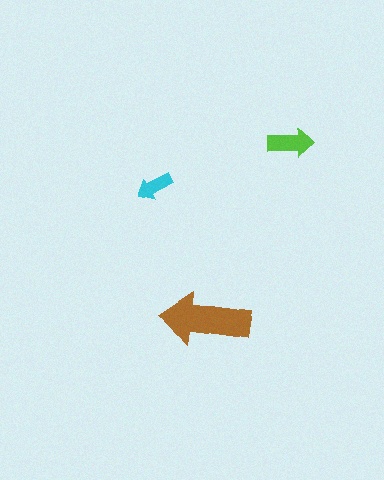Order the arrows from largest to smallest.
the brown one, the lime one, the cyan one.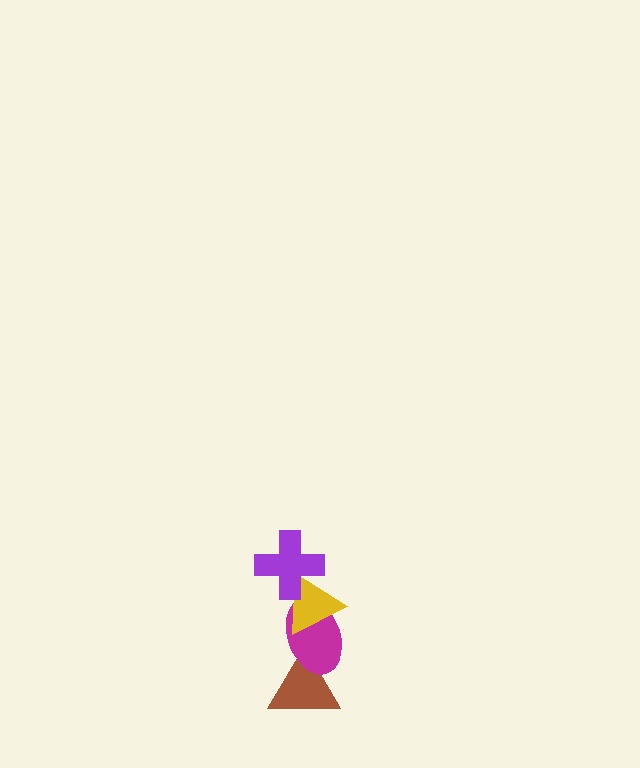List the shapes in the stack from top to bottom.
From top to bottom: the purple cross, the yellow triangle, the magenta ellipse, the brown triangle.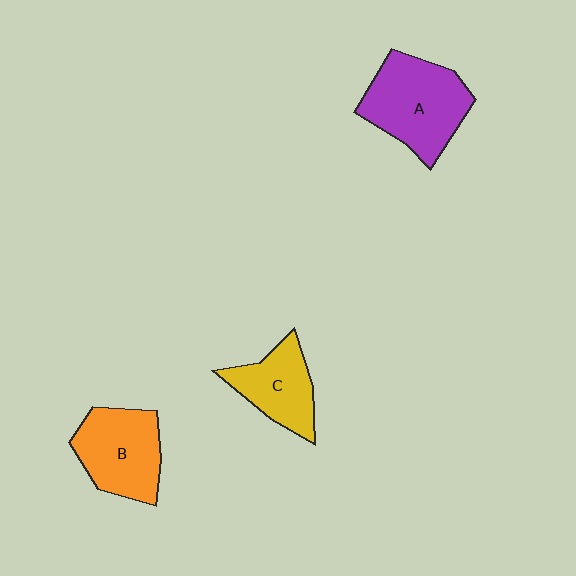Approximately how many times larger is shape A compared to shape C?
Approximately 1.5 times.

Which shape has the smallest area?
Shape C (yellow).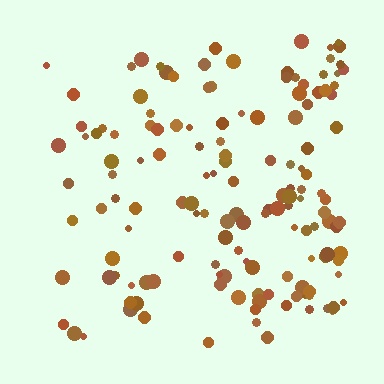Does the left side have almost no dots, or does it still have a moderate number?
Still a moderate number, just noticeably fewer than the right.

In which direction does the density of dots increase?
From left to right, with the right side densest.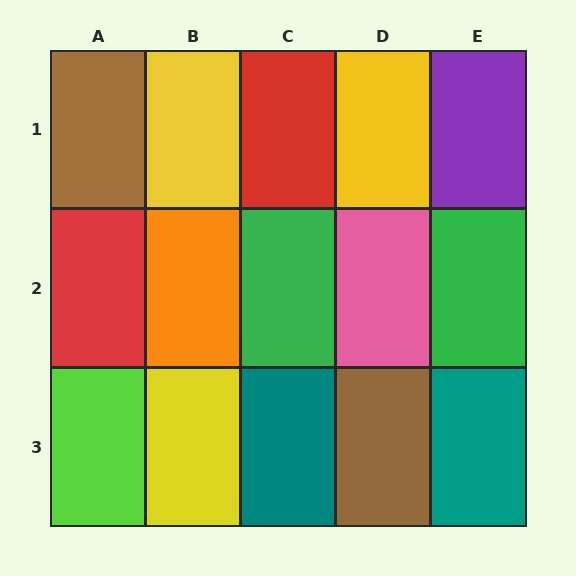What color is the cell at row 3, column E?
Teal.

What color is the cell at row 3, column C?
Teal.